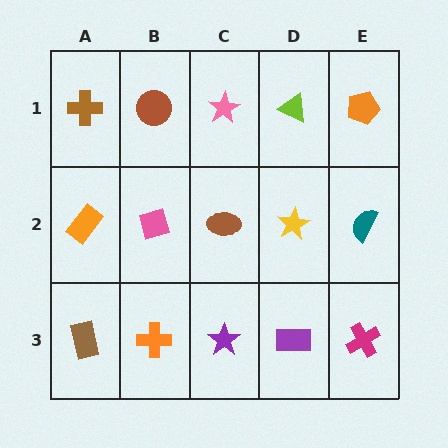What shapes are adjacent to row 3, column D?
A yellow star (row 2, column D), a purple star (row 3, column C), a magenta cross (row 3, column E).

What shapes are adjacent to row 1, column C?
A brown ellipse (row 2, column C), a brown circle (row 1, column B), a lime triangle (row 1, column D).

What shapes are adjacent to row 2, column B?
A brown circle (row 1, column B), an orange cross (row 3, column B), an orange rectangle (row 2, column A), a brown ellipse (row 2, column C).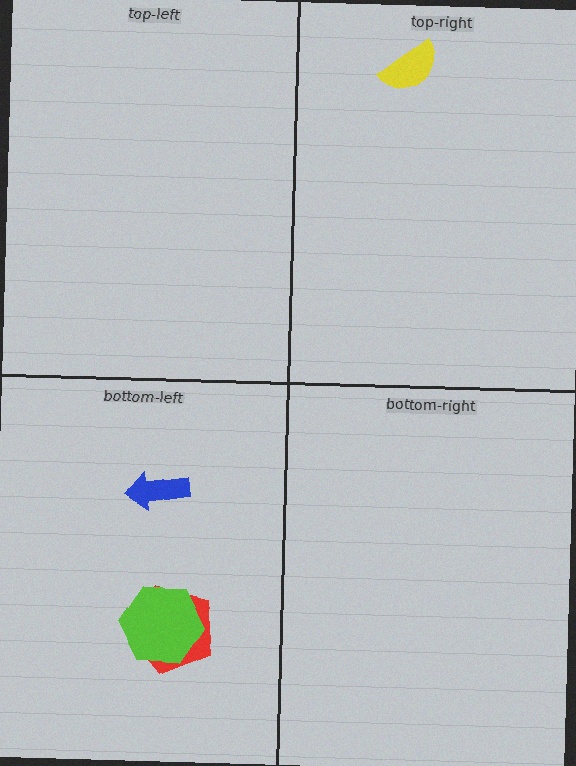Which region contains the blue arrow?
The bottom-left region.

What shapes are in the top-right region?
The yellow semicircle.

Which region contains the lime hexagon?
The bottom-left region.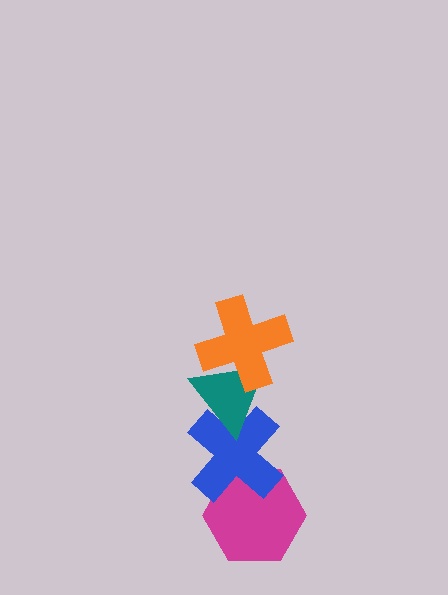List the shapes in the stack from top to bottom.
From top to bottom: the orange cross, the teal triangle, the blue cross, the magenta hexagon.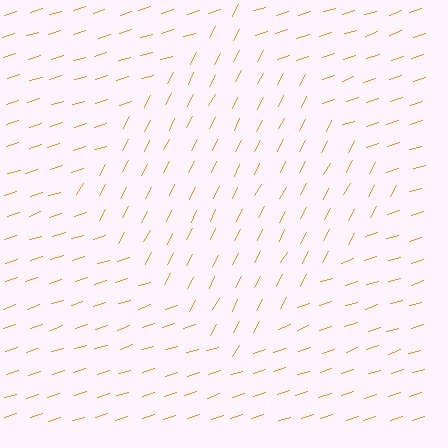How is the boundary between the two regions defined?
The boundary is defined purely by a change in line orientation (approximately 45 degrees difference). All lines are the same color and thickness.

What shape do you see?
I see a diamond.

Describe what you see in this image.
The image is filled with small orange line segments. A diamond region in the image has lines oriented differently from the surrounding lines, creating a visible texture boundary.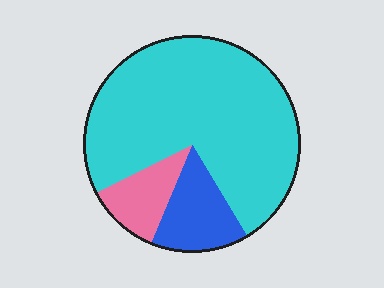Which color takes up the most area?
Cyan, at roughly 75%.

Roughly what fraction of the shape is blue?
Blue takes up about one sixth (1/6) of the shape.